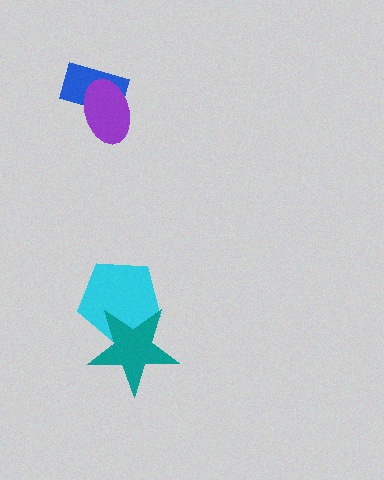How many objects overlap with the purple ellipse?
1 object overlaps with the purple ellipse.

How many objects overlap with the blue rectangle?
1 object overlaps with the blue rectangle.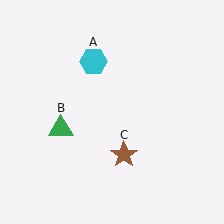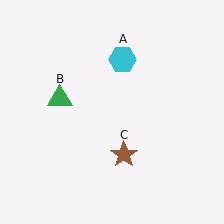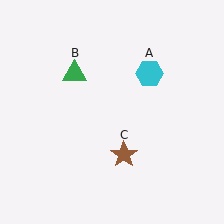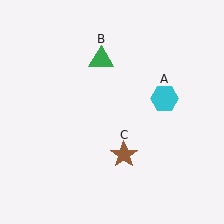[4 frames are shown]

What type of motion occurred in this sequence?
The cyan hexagon (object A), green triangle (object B) rotated clockwise around the center of the scene.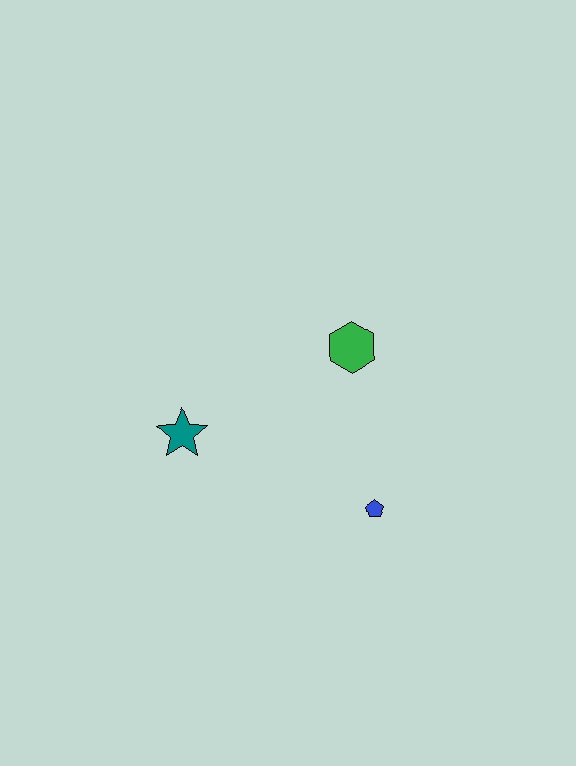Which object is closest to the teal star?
The green hexagon is closest to the teal star.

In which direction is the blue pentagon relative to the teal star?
The blue pentagon is to the right of the teal star.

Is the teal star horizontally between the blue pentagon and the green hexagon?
No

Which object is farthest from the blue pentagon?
The teal star is farthest from the blue pentagon.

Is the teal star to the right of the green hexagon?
No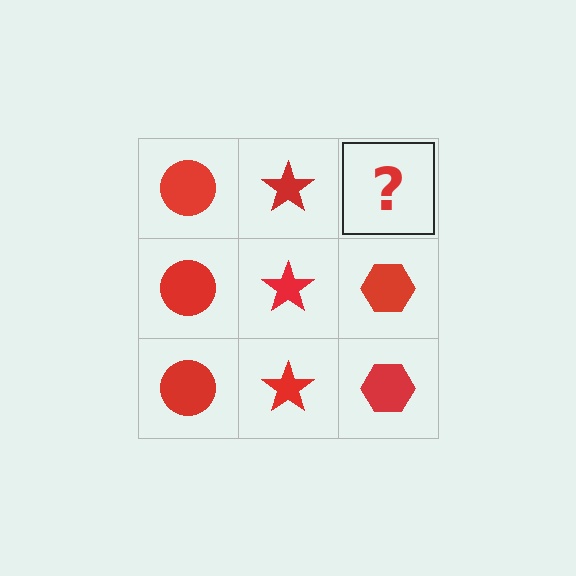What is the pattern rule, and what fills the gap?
The rule is that each column has a consistent shape. The gap should be filled with a red hexagon.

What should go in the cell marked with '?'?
The missing cell should contain a red hexagon.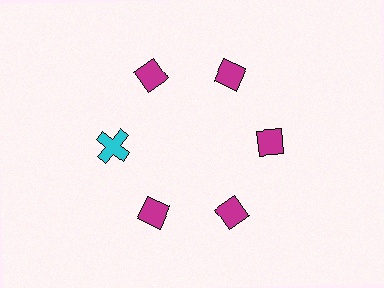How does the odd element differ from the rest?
It differs in both color (cyan instead of magenta) and shape (cross instead of diamond).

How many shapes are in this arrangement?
There are 6 shapes arranged in a ring pattern.